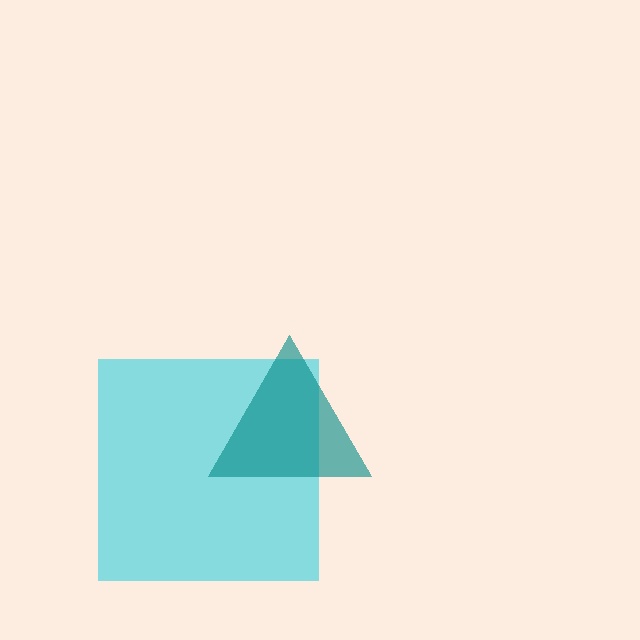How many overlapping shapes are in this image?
There are 2 overlapping shapes in the image.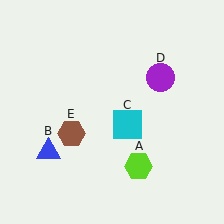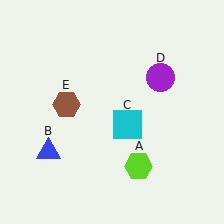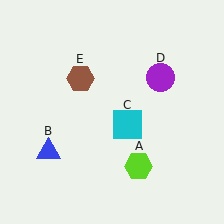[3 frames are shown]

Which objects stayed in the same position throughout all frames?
Lime hexagon (object A) and blue triangle (object B) and cyan square (object C) and purple circle (object D) remained stationary.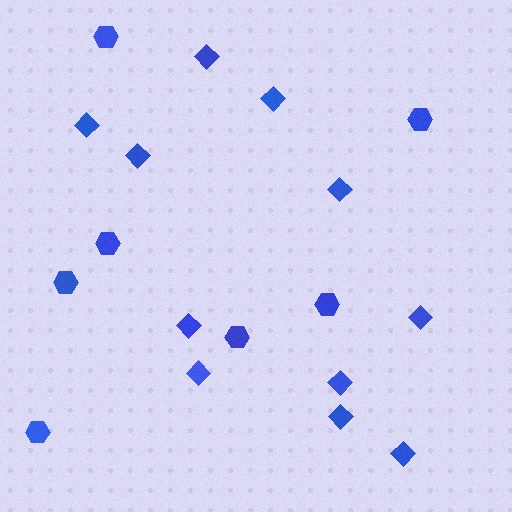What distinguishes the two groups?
There are 2 groups: one group of hexagons (7) and one group of diamonds (11).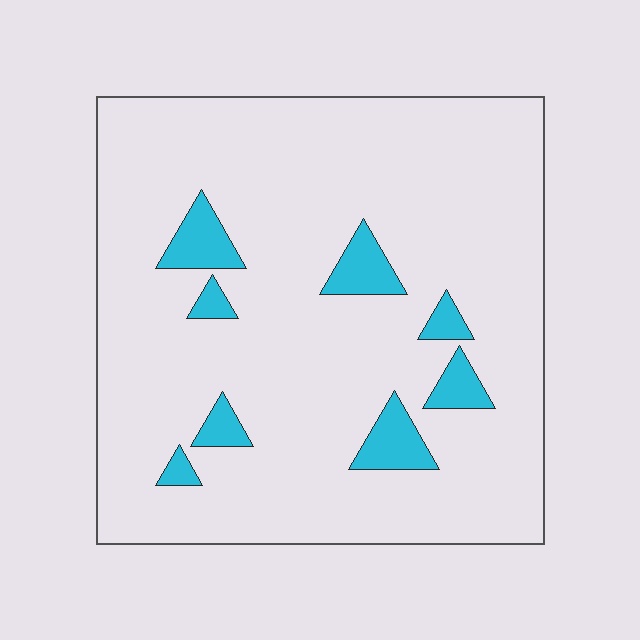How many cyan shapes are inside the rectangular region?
8.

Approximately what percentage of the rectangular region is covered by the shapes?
Approximately 10%.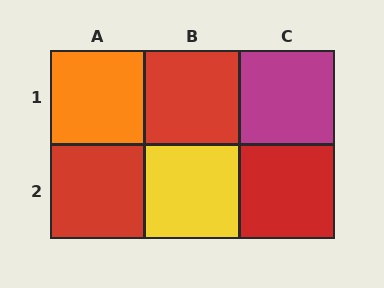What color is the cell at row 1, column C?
Magenta.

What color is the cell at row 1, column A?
Orange.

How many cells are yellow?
1 cell is yellow.